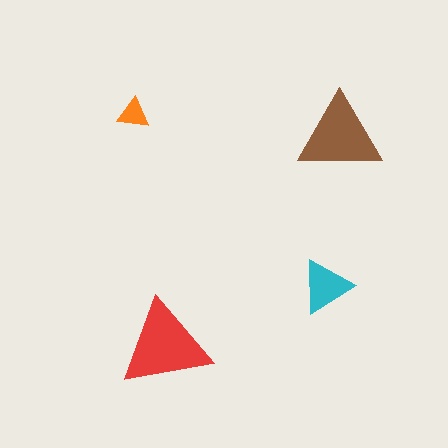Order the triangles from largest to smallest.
the red one, the brown one, the cyan one, the orange one.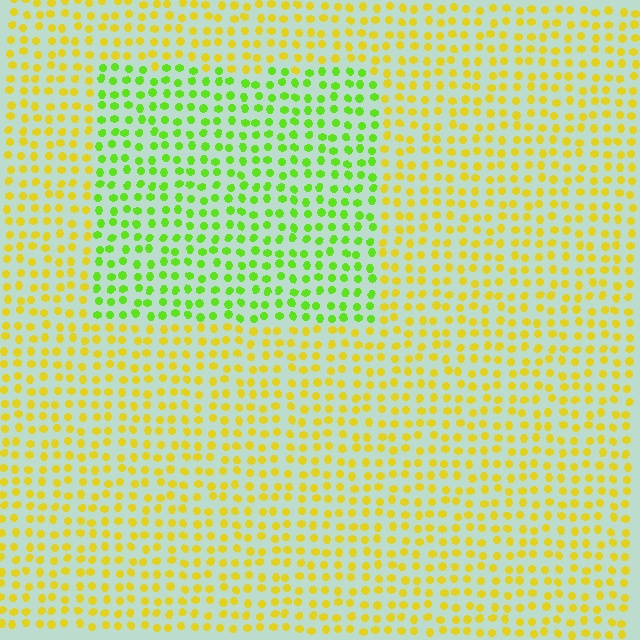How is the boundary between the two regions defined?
The boundary is defined purely by a slight shift in hue (about 46 degrees). Spacing, size, and orientation are identical on both sides.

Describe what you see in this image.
The image is filled with small yellow elements in a uniform arrangement. A rectangle-shaped region is visible where the elements are tinted to a slightly different hue, forming a subtle color boundary.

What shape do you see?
I see a rectangle.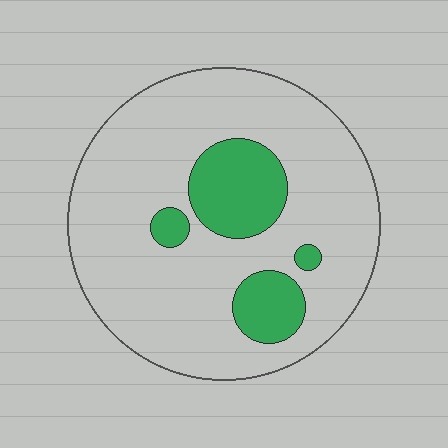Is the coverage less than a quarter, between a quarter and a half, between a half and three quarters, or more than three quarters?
Less than a quarter.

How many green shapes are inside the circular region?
4.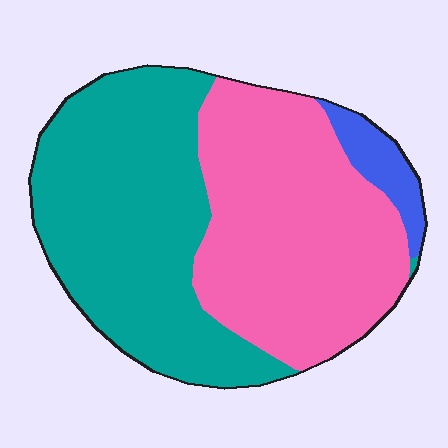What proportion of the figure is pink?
Pink covers around 45% of the figure.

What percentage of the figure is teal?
Teal covers about 50% of the figure.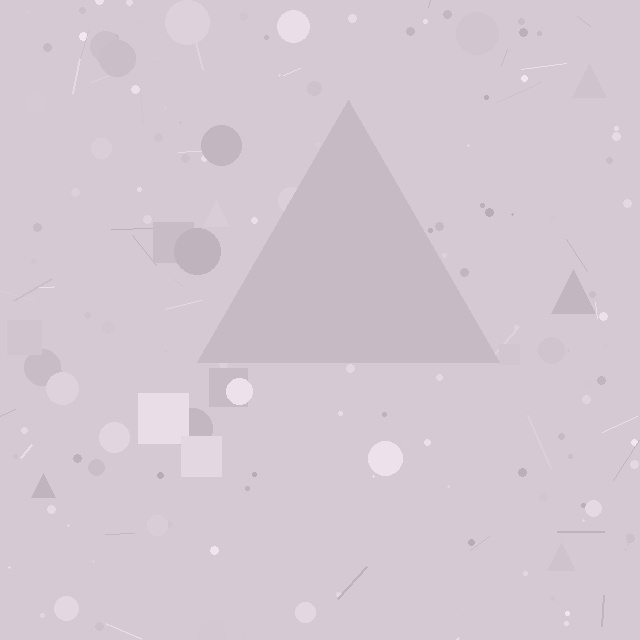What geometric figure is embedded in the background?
A triangle is embedded in the background.